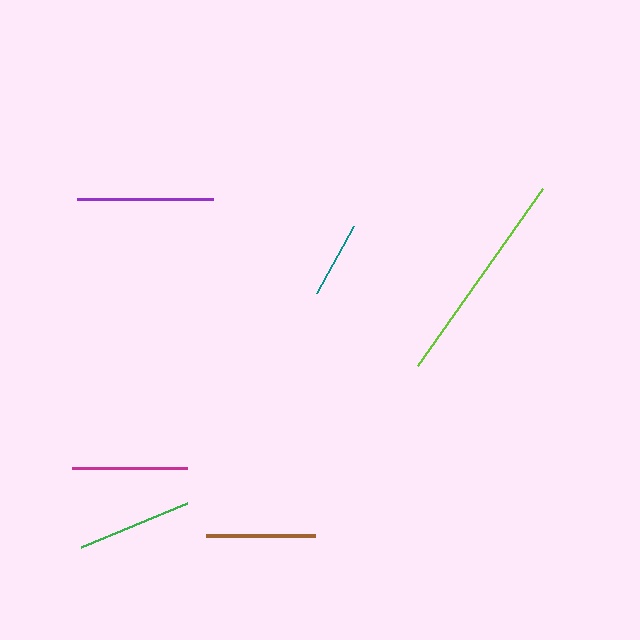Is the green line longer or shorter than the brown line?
The green line is longer than the brown line.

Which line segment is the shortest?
The teal line is the shortest at approximately 76 pixels.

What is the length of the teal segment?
The teal segment is approximately 76 pixels long.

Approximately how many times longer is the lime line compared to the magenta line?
The lime line is approximately 1.9 times the length of the magenta line.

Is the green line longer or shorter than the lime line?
The lime line is longer than the green line.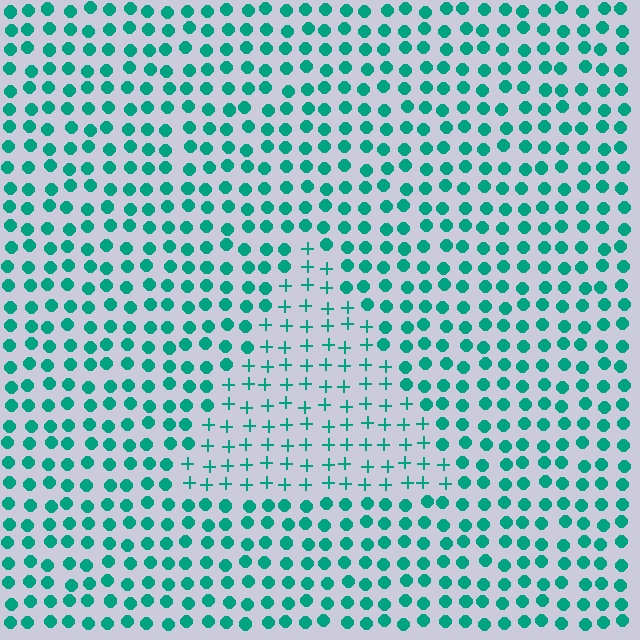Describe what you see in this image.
The image is filled with small teal elements arranged in a uniform grid. A triangle-shaped region contains plus signs, while the surrounding area contains circles. The boundary is defined purely by the change in element shape.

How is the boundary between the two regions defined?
The boundary is defined by a change in element shape: plus signs inside vs. circles outside. All elements share the same color and spacing.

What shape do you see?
I see a triangle.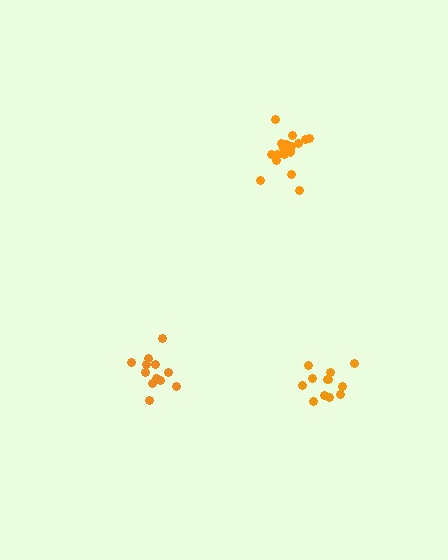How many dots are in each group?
Group 1: 12 dots, Group 2: 17 dots, Group 3: 12 dots (41 total).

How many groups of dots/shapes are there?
There are 3 groups.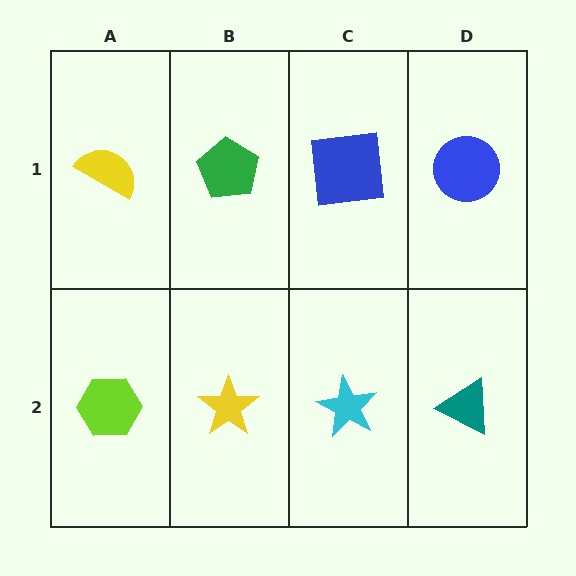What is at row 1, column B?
A green pentagon.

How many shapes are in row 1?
4 shapes.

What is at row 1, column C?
A blue square.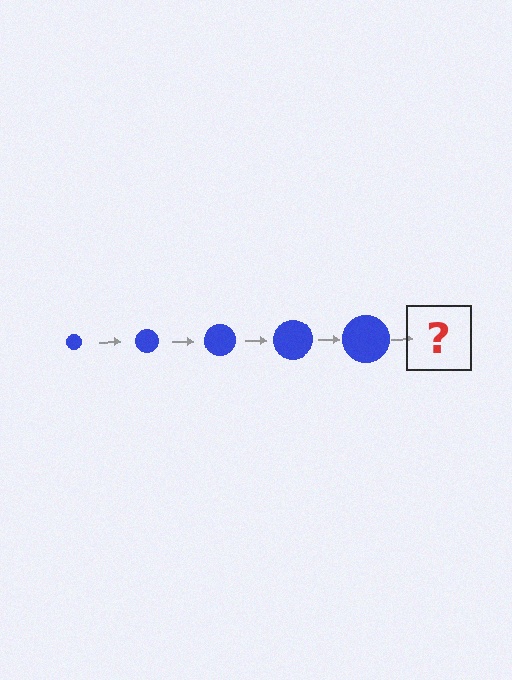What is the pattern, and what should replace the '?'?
The pattern is that the circle gets progressively larger each step. The '?' should be a blue circle, larger than the previous one.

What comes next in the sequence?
The next element should be a blue circle, larger than the previous one.